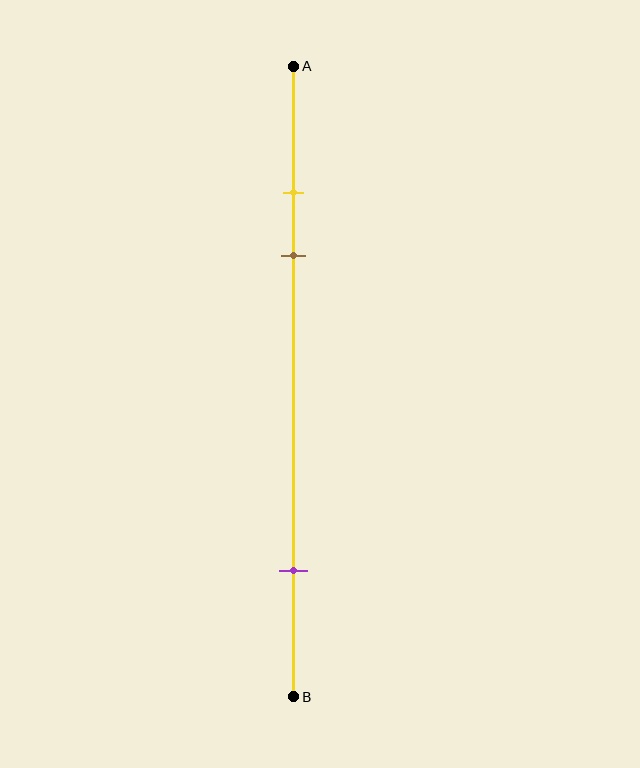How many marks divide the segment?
There are 3 marks dividing the segment.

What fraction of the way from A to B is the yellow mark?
The yellow mark is approximately 20% (0.2) of the way from A to B.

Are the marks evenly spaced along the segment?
No, the marks are not evenly spaced.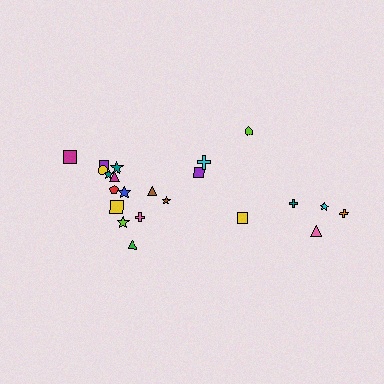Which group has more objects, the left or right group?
The left group.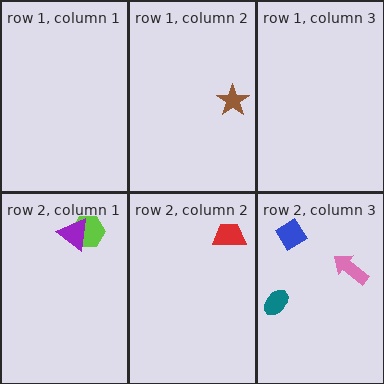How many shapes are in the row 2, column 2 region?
1.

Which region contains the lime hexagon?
The row 2, column 1 region.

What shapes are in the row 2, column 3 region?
The teal ellipse, the blue diamond, the pink arrow.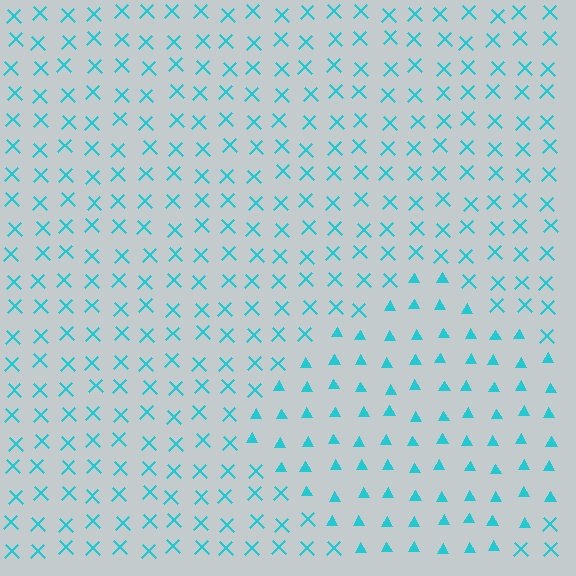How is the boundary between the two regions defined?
The boundary is defined by a change in element shape: triangles inside vs. X marks outside. All elements share the same color and spacing.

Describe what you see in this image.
The image is filled with small cyan elements arranged in a uniform grid. A diamond-shaped region contains triangles, while the surrounding area contains X marks. The boundary is defined purely by the change in element shape.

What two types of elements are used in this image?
The image uses triangles inside the diamond region and X marks outside it.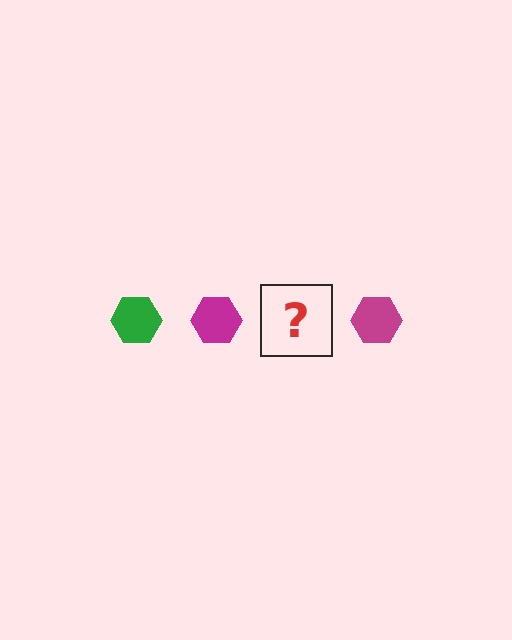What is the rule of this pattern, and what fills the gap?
The rule is that the pattern cycles through green, magenta hexagons. The gap should be filled with a green hexagon.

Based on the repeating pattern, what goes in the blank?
The blank should be a green hexagon.